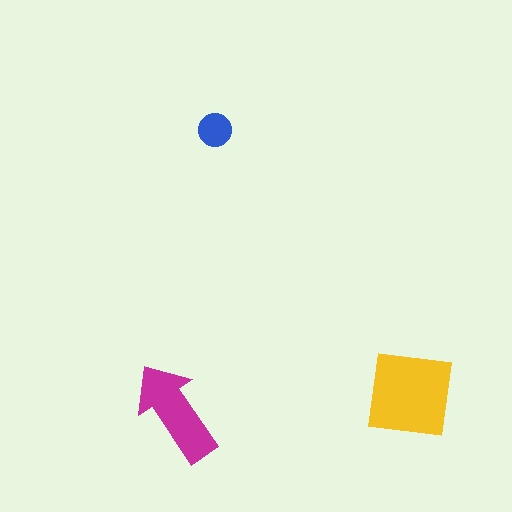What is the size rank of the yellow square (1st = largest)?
1st.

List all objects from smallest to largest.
The blue circle, the magenta arrow, the yellow square.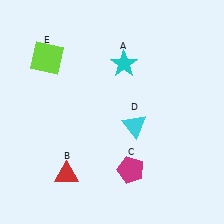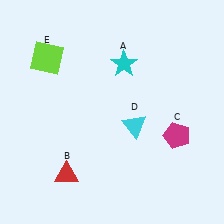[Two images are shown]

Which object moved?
The magenta pentagon (C) moved right.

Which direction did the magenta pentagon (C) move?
The magenta pentagon (C) moved right.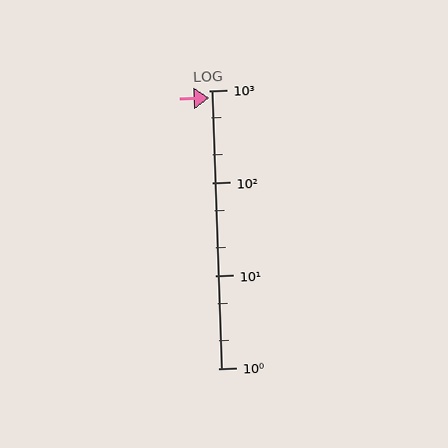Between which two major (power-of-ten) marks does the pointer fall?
The pointer is between 100 and 1000.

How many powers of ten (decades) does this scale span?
The scale spans 3 decades, from 1 to 1000.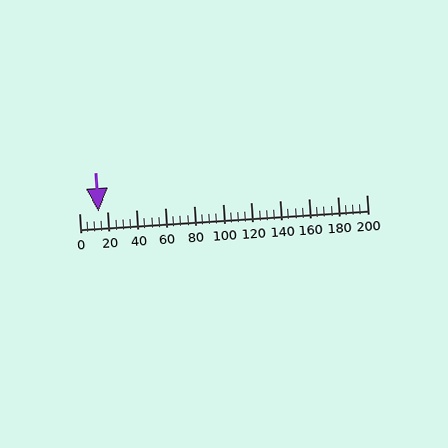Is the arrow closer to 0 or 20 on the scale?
The arrow is closer to 20.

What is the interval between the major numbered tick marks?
The major tick marks are spaced 20 units apart.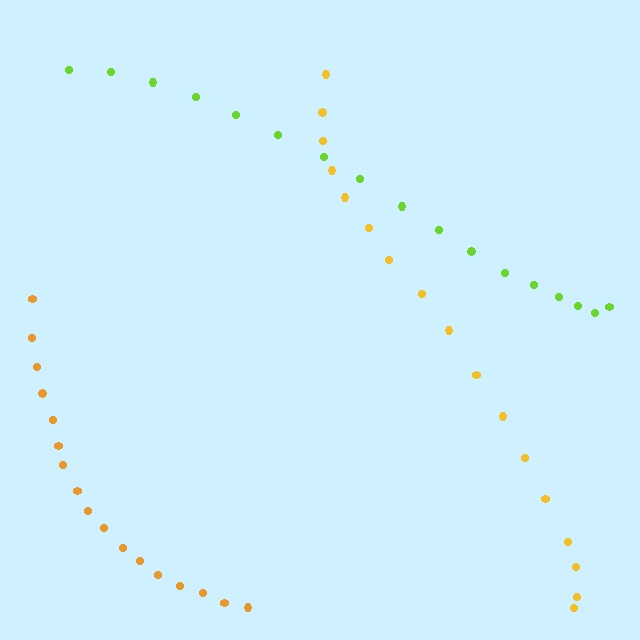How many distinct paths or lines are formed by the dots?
There are 3 distinct paths.